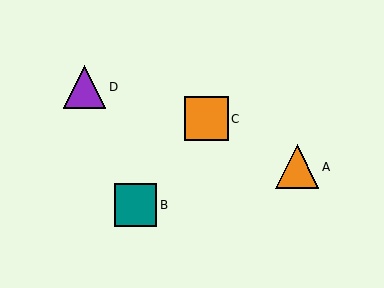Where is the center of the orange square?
The center of the orange square is at (206, 119).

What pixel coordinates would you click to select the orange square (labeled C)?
Click at (206, 119) to select the orange square C.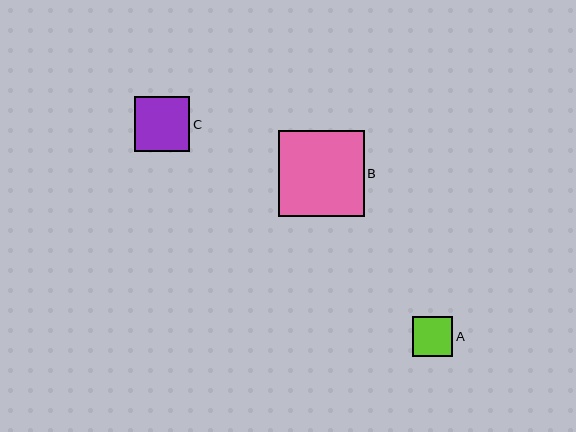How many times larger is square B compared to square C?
Square B is approximately 1.5 times the size of square C.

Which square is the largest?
Square B is the largest with a size of approximately 86 pixels.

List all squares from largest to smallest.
From largest to smallest: B, C, A.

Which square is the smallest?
Square A is the smallest with a size of approximately 40 pixels.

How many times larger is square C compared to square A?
Square C is approximately 1.4 times the size of square A.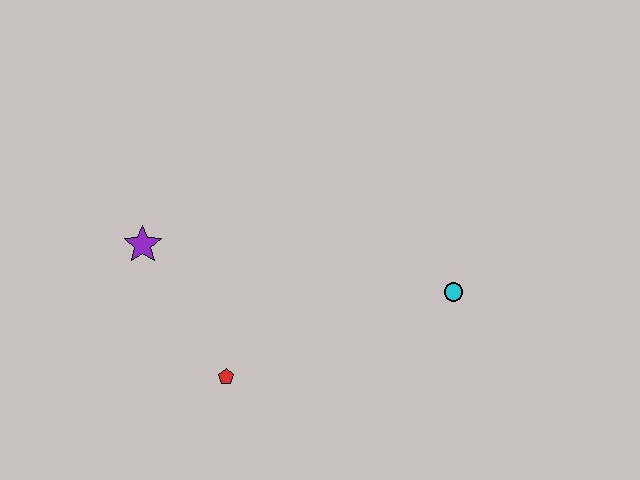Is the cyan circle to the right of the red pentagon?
Yes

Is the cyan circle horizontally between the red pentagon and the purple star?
No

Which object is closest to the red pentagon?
The purple star is closest to the red pentagon.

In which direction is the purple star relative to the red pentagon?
The purple star is above the red pentagon.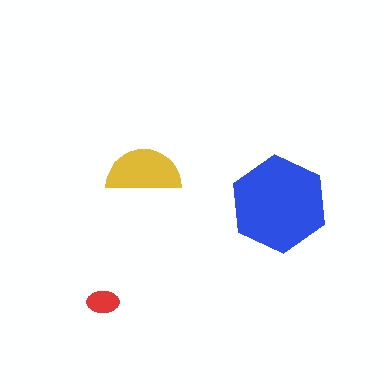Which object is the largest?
The blue hexagon.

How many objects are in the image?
There are 3 objects in the image.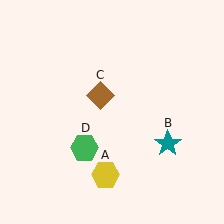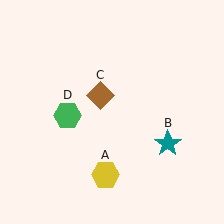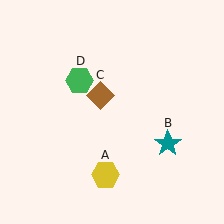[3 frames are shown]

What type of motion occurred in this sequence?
The green hexagon (object D) rotated clockwise around the center of the scene.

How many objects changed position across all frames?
1 object changed position: green hexagon (object D).